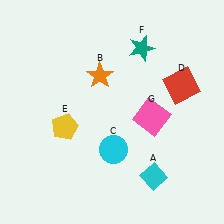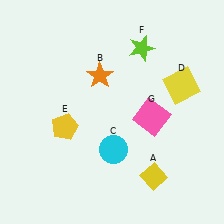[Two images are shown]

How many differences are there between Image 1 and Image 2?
There are 3 differences between the two images.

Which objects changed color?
A changed from cyan to yellow. D changed from red to yellow. F changed from teal to lime.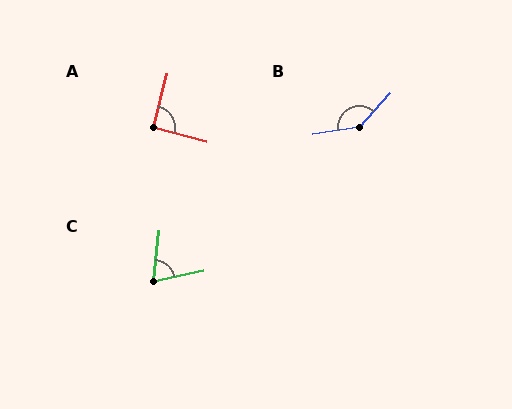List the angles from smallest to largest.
C (71°), A (91°), B (141°).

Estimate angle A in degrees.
Approximately 91 degrees.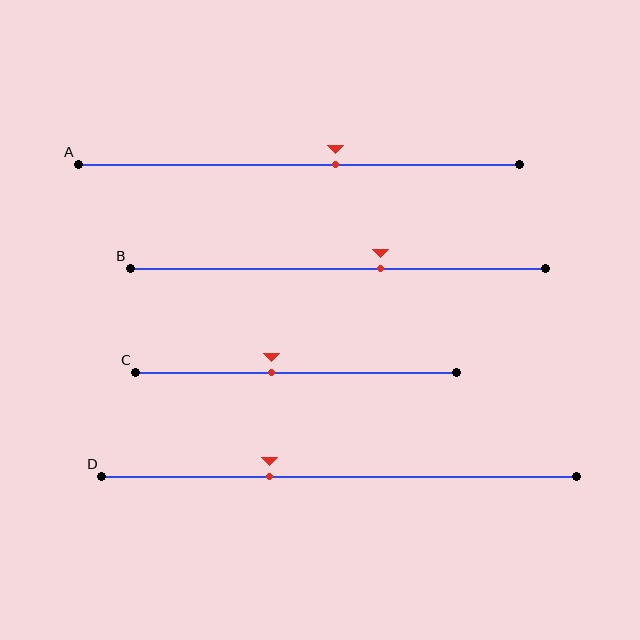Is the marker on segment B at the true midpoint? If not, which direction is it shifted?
No, the marker on segment B is shifted to the right by about 10% of the segment length.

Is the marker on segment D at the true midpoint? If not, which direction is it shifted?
No, the marker on segment D is shifted to the left by about 15% of the segment length.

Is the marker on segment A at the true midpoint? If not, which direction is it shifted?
No, the marker on segment A is shifted to the right by about 8% of the segment length.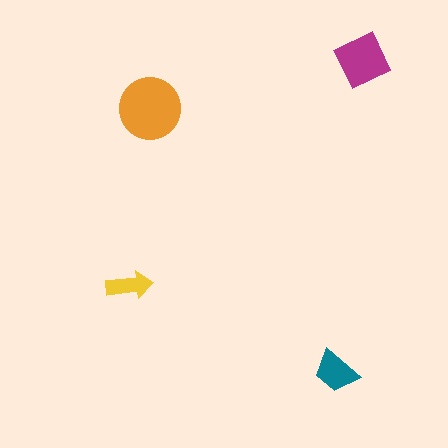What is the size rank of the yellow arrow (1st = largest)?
4th.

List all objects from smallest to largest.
The yellow arrow, the teal trapezoid, the magenta square, the orange circle.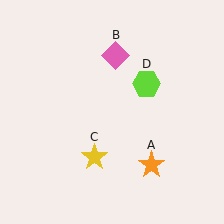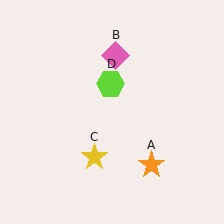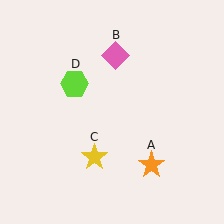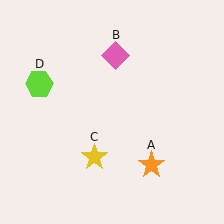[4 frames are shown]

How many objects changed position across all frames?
1 object changed position: lime hexagon (object D).